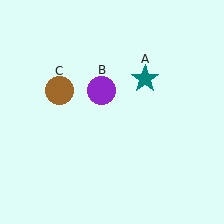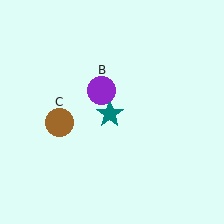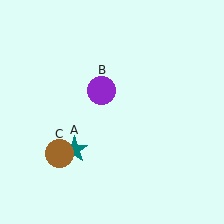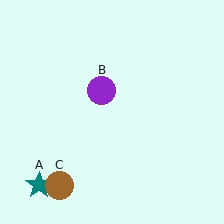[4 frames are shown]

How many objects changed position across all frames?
2 objects changed position: teal star (object A), brown circle (object C).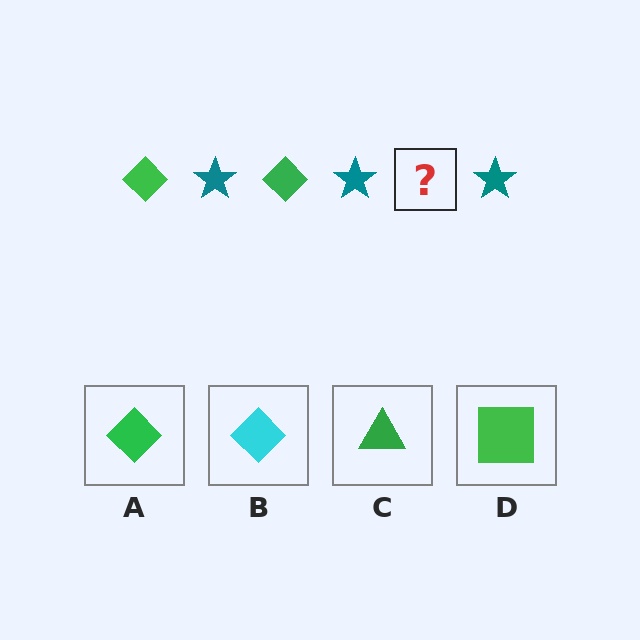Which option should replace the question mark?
Option A.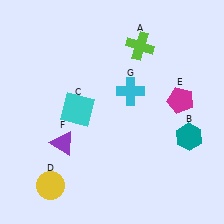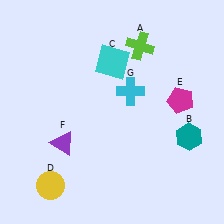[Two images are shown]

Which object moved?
The cyan square (C) moved up.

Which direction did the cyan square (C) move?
The cyan square (C) moved up.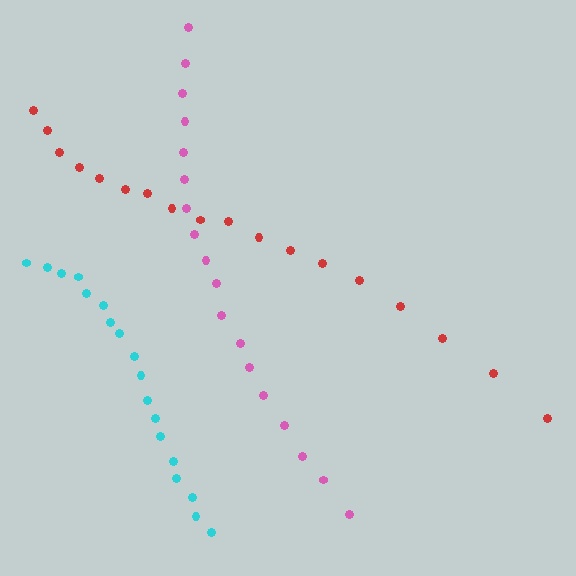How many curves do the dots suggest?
There are 3 distinct paths.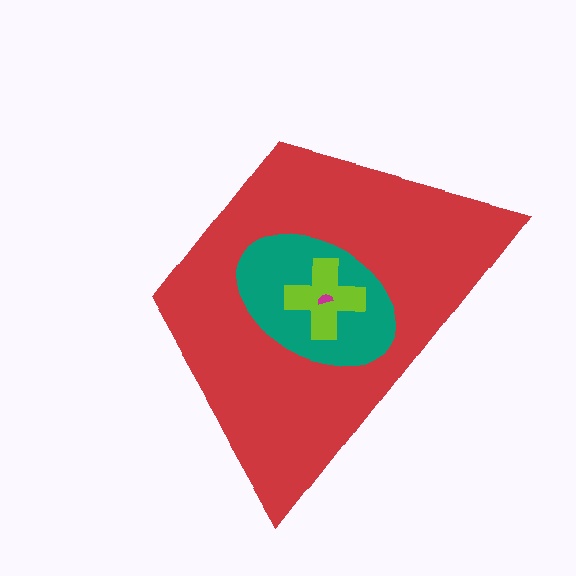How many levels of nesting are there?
4.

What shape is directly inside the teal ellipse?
The lime cross.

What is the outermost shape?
The red trapezoid.